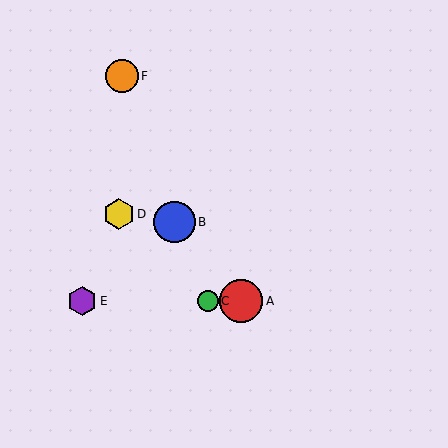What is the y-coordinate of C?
Object C is at y≈301.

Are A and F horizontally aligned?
No, A is at y≈301 and F is at y≈76.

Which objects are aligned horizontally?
Objects A, C, E are aligned horizontally.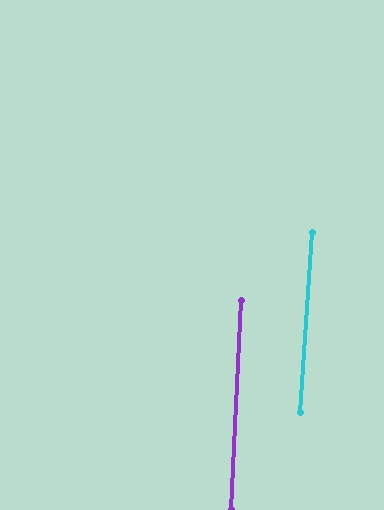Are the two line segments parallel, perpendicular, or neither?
Parallel — their directions differ by only 1.2°.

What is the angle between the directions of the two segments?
Approximately 1 degree.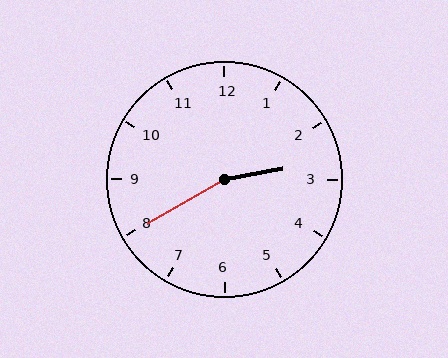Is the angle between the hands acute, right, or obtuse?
It is obtuse.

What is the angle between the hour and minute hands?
Approximately 160 degrees.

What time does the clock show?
2:40.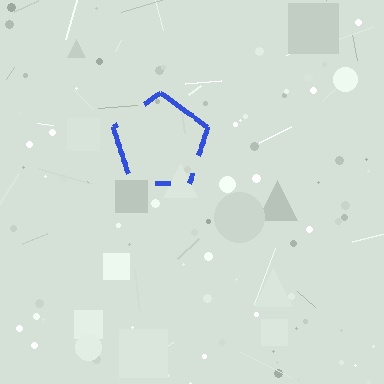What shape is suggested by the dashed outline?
The dashed outline suggests a pentagon.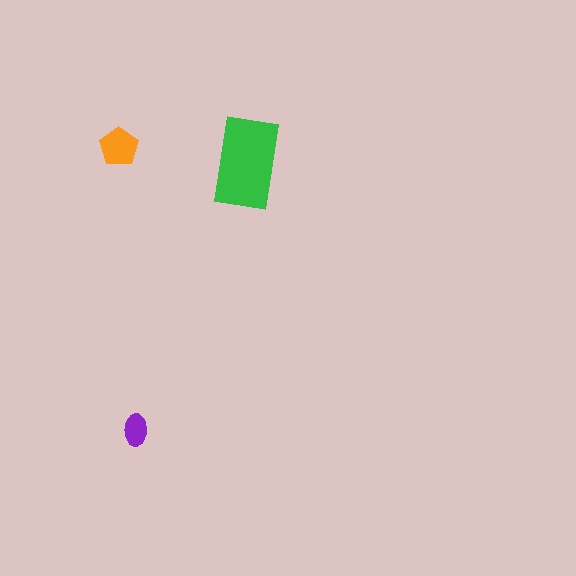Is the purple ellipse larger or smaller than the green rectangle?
Smaller.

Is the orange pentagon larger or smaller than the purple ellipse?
Larger.